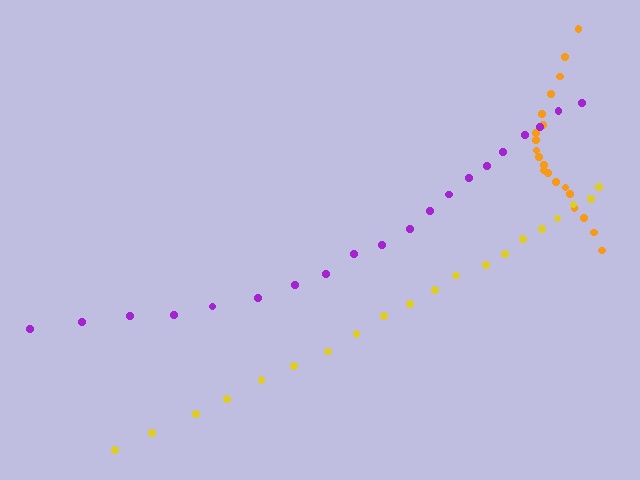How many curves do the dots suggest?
There are 3 distinct paths.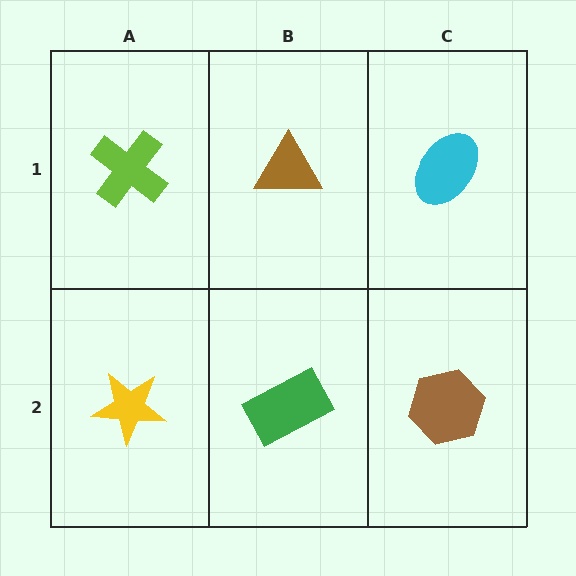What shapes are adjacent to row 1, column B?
A green rectangle (row 2, column B), a lime cross (row 1, column A), a cyan ellipse (row 1, column C).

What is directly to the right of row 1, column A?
A brown triangle.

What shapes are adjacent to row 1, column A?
A yellow star (row 2, column A), a brown triangle (row 1, column B).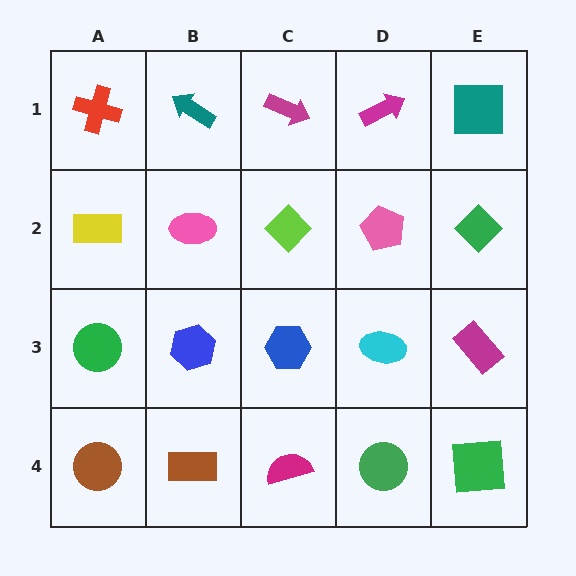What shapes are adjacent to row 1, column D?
A pink pentagon (row 2, column D), a magenta arrow (row 1, column C), a teal square (row 1, column E).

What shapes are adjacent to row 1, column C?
A lime diamond (row 2, column C), a teal arrow (row 1, column B), a magenta arrow (row 1, column D).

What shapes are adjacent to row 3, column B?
A pink ellipse (row 2, column B), a brown rectangle (row 4, column B), a green circle (row 3, column A), a blue hexagon (row 3, column C).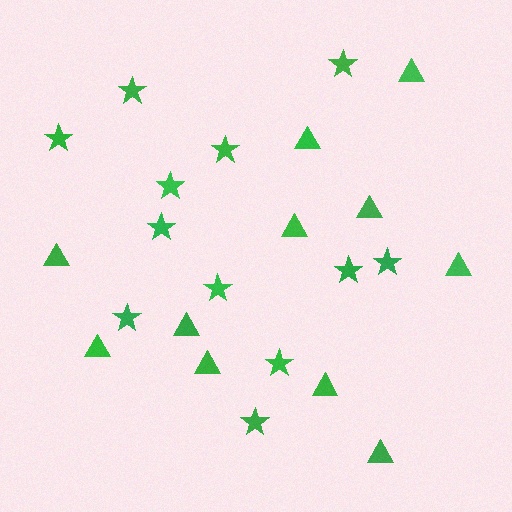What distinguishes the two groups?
There are 2 groups: one group of stars (12) and one group of triangles (11).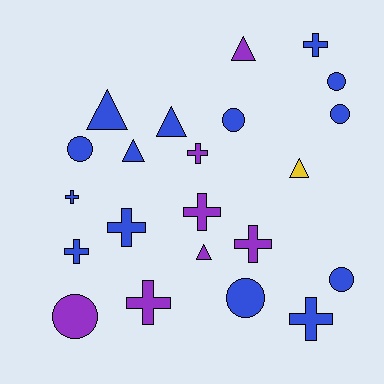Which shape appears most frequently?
Cross, with 9 objects.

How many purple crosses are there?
There are 4 purple crosses.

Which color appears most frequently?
Blue, with 14 objects.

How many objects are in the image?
There are 22 objects.